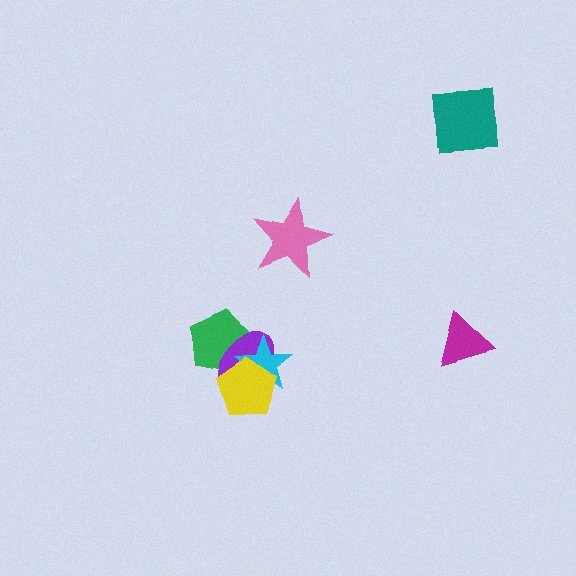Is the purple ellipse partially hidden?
Yes, it is partially covered by another shape.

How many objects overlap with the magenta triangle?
0 objects overlap with the magenta triangle.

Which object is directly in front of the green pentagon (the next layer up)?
The purple ellipse is directly in front of the green pentagon.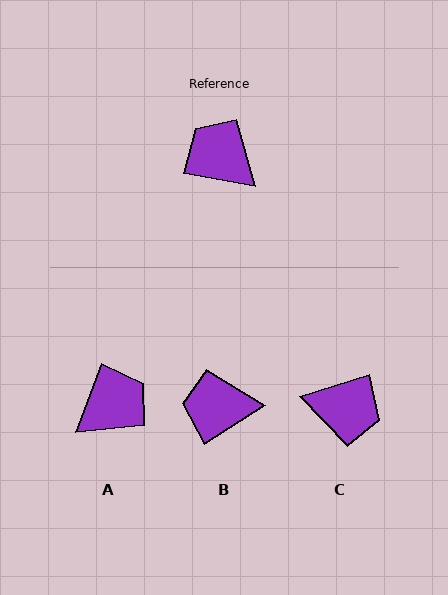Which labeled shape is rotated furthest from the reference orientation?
C, about 152 degrees away.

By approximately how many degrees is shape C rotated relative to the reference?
Approximately 152 degrees clockwise.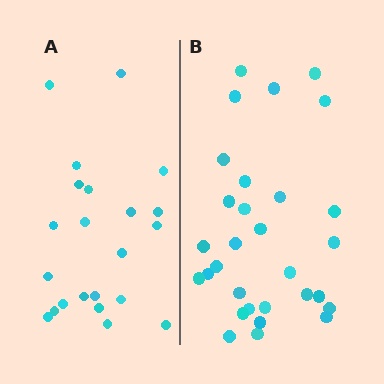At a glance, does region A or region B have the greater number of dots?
Region B (the right region) has more dots.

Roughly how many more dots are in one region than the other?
Region B has roughly 8 or so more dots than region A.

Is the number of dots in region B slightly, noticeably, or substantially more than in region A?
Region B has noticeably more, but not dramatically so. The ratio is roughly 1.4 to 1.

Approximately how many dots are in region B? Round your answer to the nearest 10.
About 30 dots.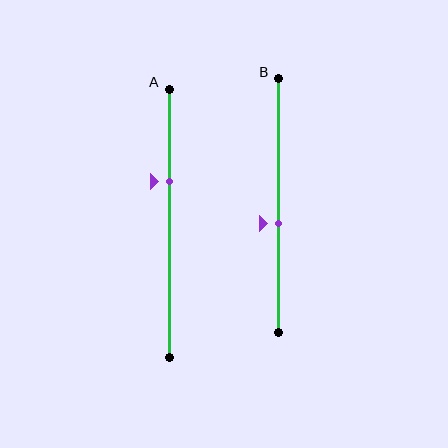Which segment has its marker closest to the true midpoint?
Segment B has its marker closest to the true midpoint.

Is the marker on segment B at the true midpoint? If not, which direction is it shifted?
No, the marker on segment B is shifted downward by about 7% of the segment length.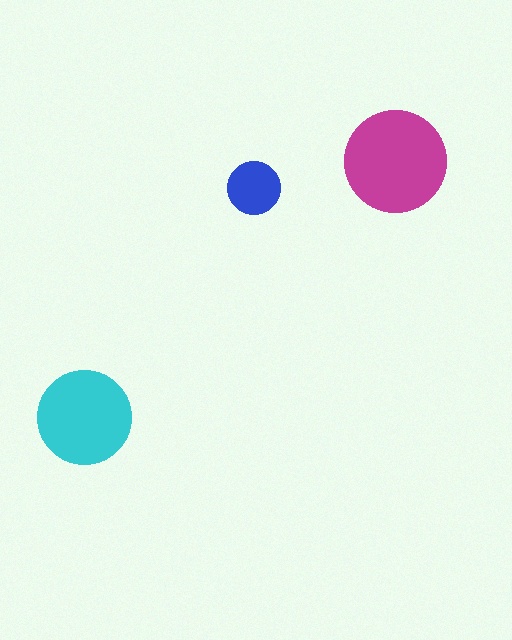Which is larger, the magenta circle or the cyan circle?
The magenta one.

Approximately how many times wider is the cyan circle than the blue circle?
About 2 times wider.